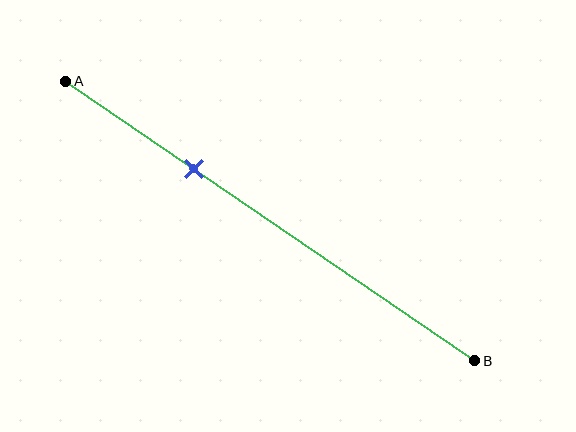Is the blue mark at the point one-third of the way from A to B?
Yes, the mark is approximately at the one-third point.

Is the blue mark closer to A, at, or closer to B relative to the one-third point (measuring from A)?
The blue mark is approximately at the one-third point of segment AB.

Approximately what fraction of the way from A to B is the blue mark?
The blue mark is approximately 30% of the way from A to B.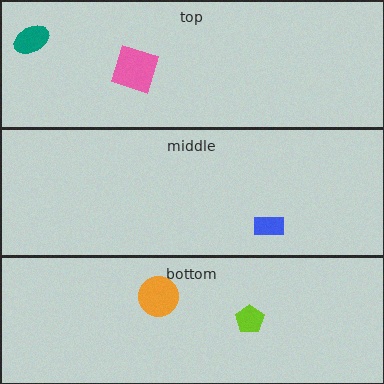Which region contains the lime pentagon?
The bottom region.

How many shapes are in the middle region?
1.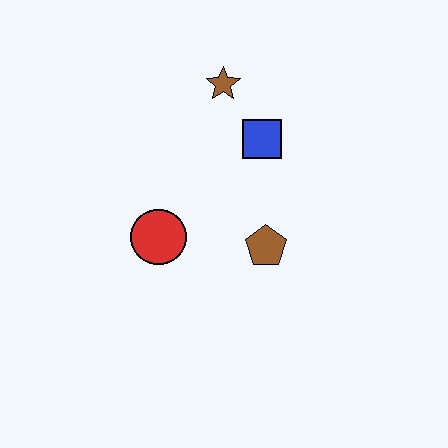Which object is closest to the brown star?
The blue square is closest to the brown star.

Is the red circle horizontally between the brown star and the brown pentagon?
No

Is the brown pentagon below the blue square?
Yes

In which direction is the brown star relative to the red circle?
The brown star is above the red circle.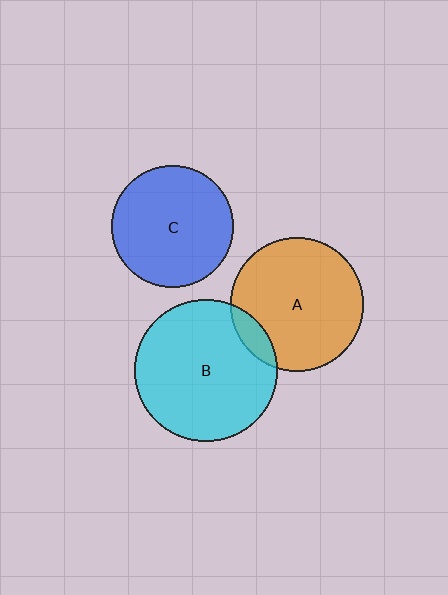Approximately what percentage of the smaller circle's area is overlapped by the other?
Approximately 10%.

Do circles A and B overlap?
Yes.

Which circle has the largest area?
Circle B (cyan).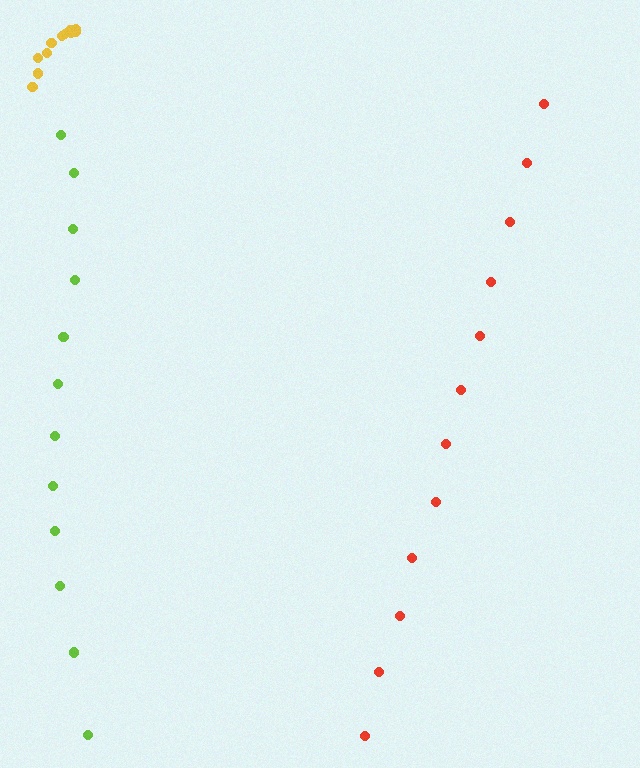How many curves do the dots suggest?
There are 3 distinct paths.